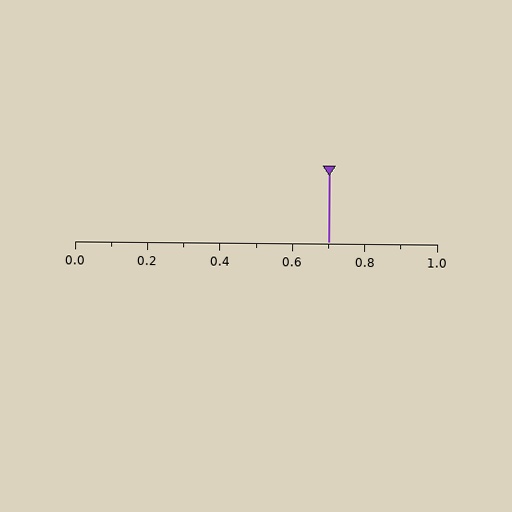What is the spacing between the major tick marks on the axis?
The major ticks are spaced 0.2 apart.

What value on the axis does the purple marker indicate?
The marker indicates approximately 0.7.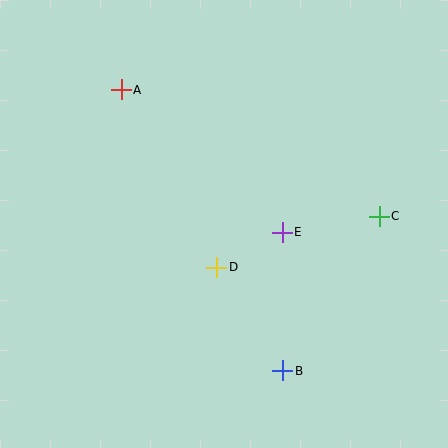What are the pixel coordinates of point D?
Point D is at (217, 267).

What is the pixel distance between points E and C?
The distance between E and C is 98 pixels.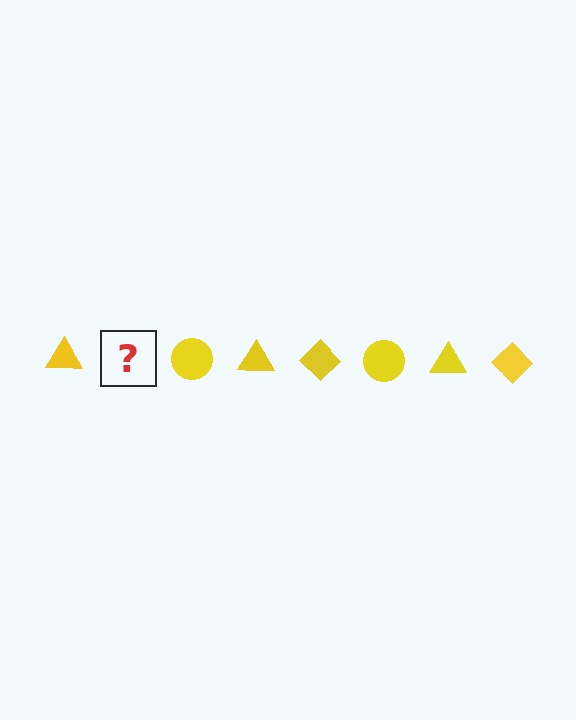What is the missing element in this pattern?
The missing element is a yellow diamond.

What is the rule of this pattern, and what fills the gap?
The rule is that the pattern cycles through triangle, diamond, circle shapes in yellow. The gap should be filled with a yellow diamond.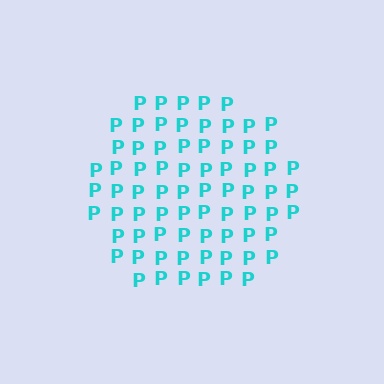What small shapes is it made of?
It is made of small letter P's.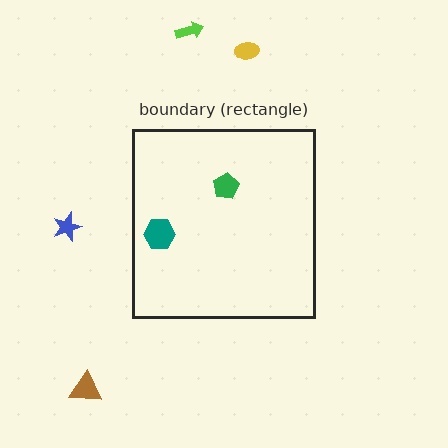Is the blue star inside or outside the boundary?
Outside.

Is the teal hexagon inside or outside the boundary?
Inside.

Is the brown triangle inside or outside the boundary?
Outside.